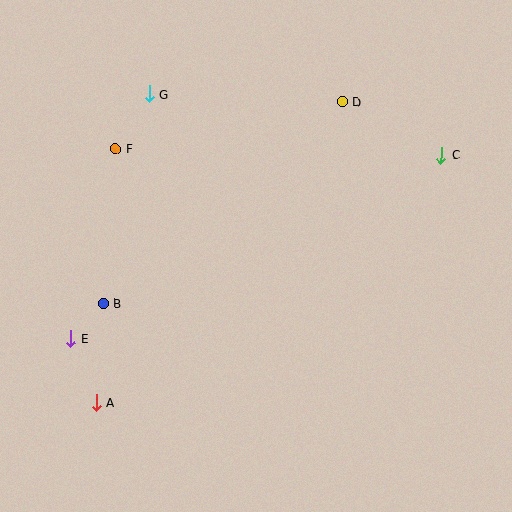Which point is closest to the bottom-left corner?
Point A is closest to the bottom-left corner.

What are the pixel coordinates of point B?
Point B is at (103, 303).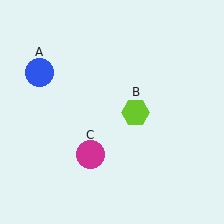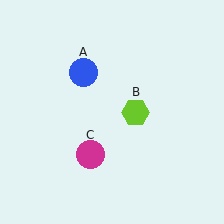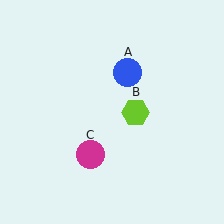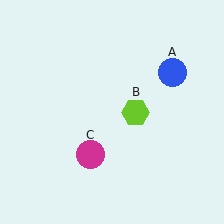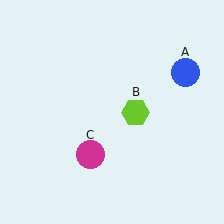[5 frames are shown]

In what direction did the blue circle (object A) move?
The blue circle (object A) moved right.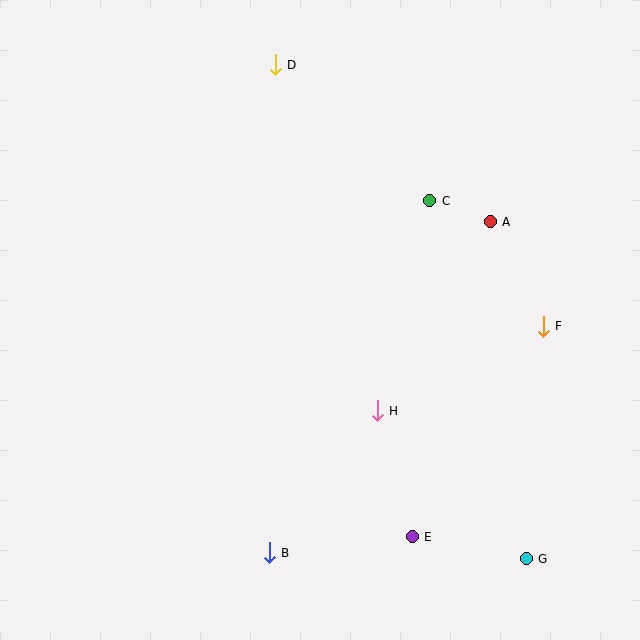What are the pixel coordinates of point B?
Point B is at (269, 553).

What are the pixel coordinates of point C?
Point C is at (430, 201).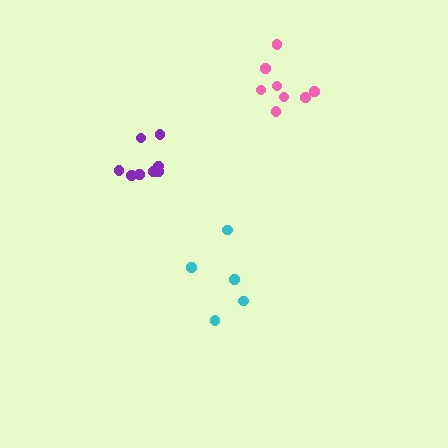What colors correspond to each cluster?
The clusters are colored: cyan, purple, pink.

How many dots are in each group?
Group 1: 5 dots, Group 2: 8 dots, Group 3: 8 dots (21 total).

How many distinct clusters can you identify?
There are 3 distinct clusters.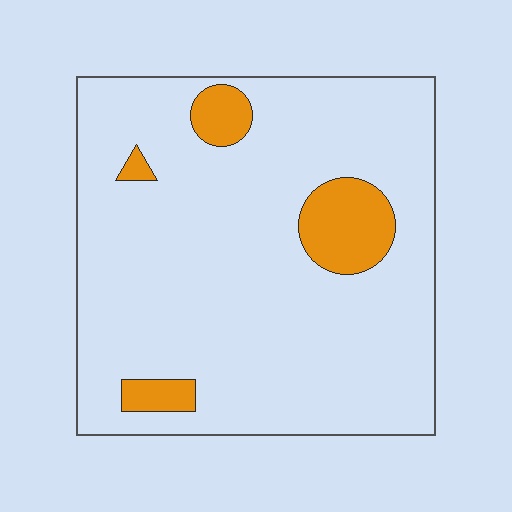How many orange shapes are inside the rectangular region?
4.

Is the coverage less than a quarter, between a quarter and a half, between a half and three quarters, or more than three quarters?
Less than a quarter.